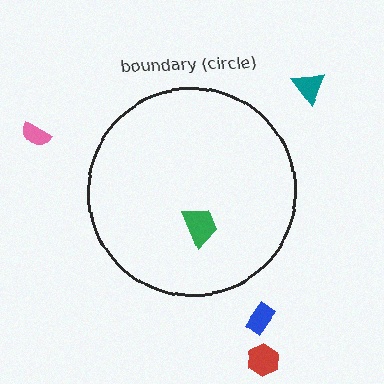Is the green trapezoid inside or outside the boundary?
Inside.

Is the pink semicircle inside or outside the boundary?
Outside.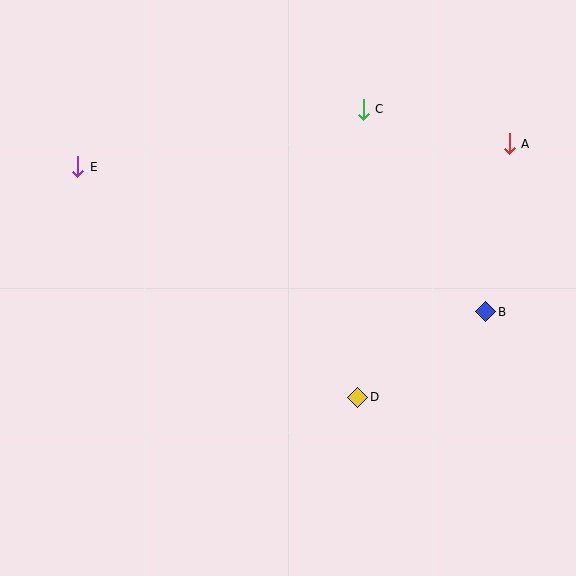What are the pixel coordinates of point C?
Point C is at (363, 109).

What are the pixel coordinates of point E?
Point E is at (78, 167).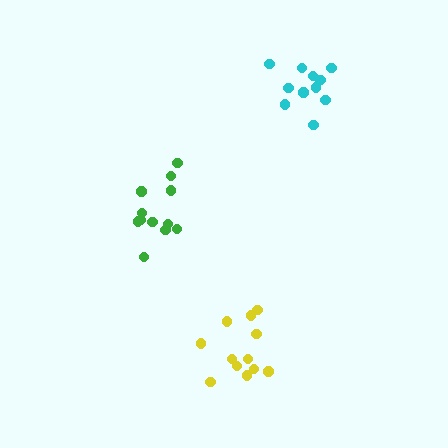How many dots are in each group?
Group 1: 12 dots, Group 2: 11 dots, Group 3: 12 dots (35 total).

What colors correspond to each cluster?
The clusters are colored: green, cyan, yellow.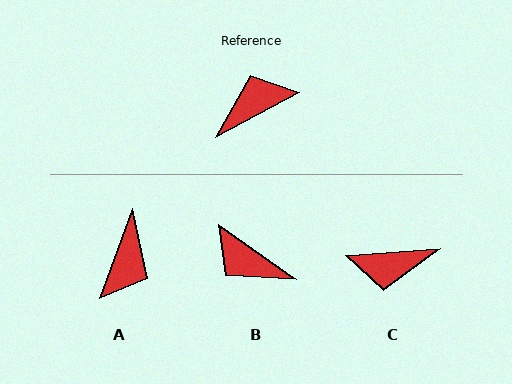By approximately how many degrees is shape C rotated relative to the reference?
Approximately 156 degrees counter-clockwise.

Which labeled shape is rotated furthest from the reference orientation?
C, about 156 degrees away.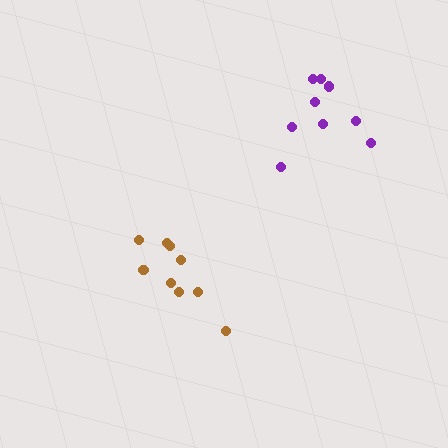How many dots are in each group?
Group 1: 10 dots, Group 2: 9 dots (19 total).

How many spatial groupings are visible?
There are 2 spatial groupings.